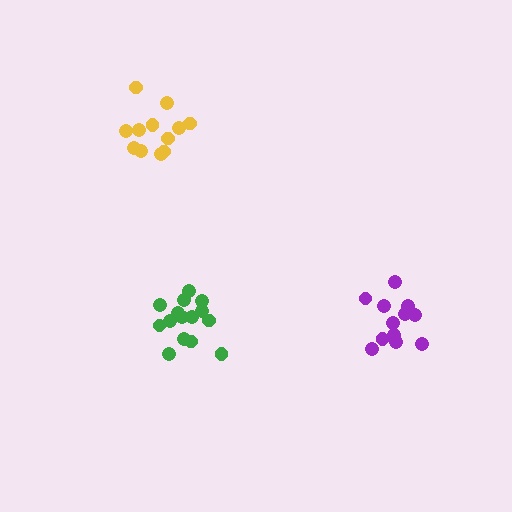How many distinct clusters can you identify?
There are 3 distinct clusters.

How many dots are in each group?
Group 1: 15 dots, Group 2: 12 dots, Group 3: 12 dots (39 total).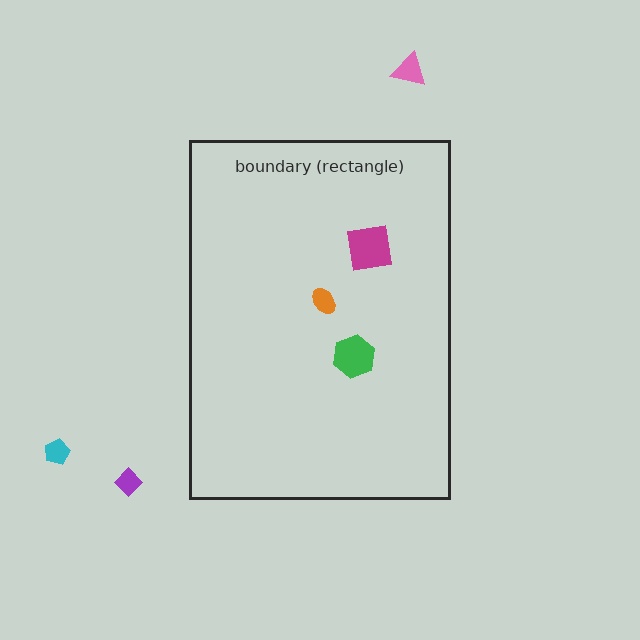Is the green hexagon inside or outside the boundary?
Inside.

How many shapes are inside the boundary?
3 inside, 3 outside.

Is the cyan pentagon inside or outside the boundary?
Outside.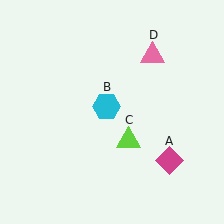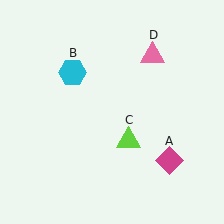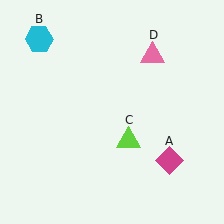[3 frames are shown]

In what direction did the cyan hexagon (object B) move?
The cyan hexagon (object B) moved up and to the left.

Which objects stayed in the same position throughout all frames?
Magenta diamond (object A) and lime triangle (object C) and pink triangle (object D) remained stationary.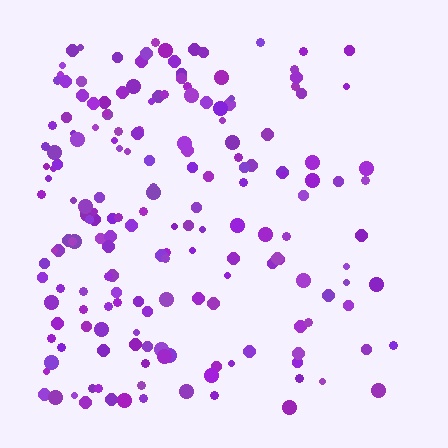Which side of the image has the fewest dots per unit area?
The right.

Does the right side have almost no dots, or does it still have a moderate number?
Still a moderate number, just noticeably fewer than the left.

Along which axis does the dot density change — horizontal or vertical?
Horizontal.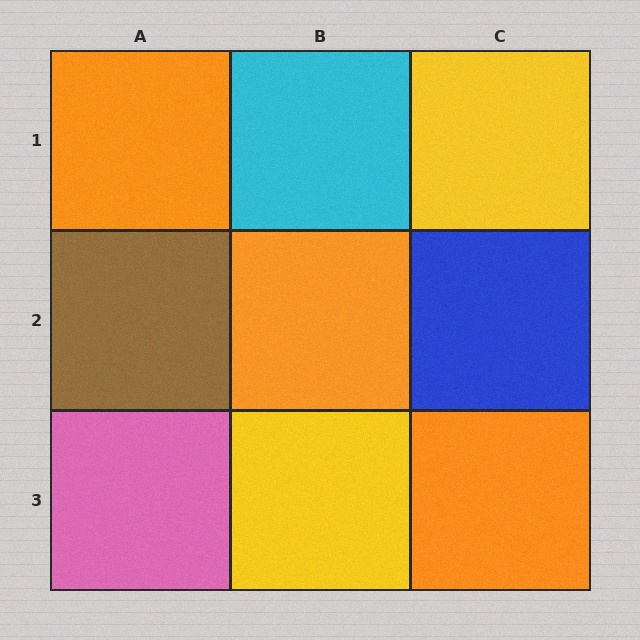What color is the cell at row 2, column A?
Brown.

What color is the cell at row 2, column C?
Blue.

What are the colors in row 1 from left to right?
Orange, cyan, yellow.